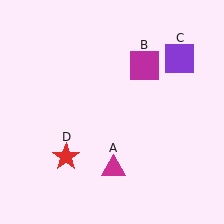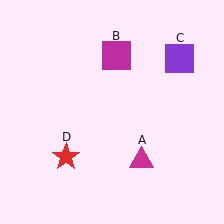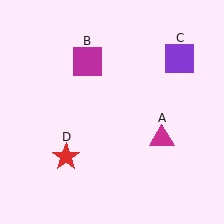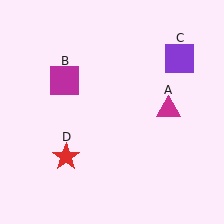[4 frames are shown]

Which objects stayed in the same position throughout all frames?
Purple square (object C) and red star (object D) remained stationary.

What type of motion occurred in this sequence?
The magenta triangle (object A), magenta square (object B) rotated counterclockwise around the center of the scene.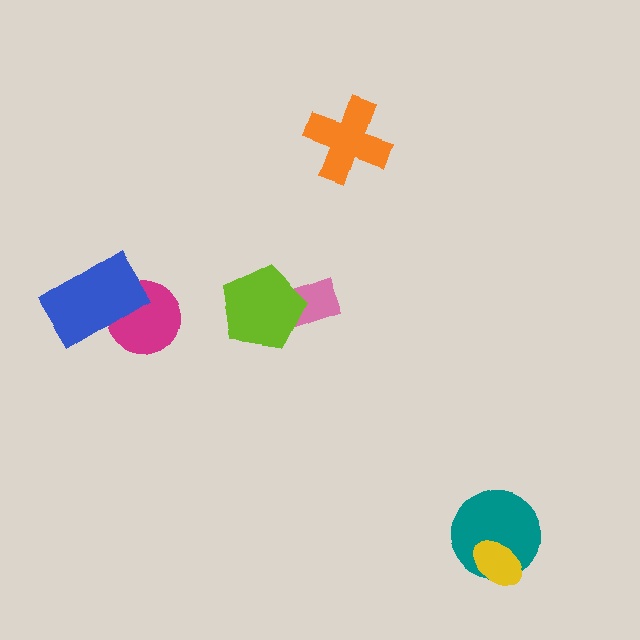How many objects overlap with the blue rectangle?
1 object overlaps with the blue rectangle.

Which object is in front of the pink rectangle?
The lime pentagon is in front of the pink rectangle.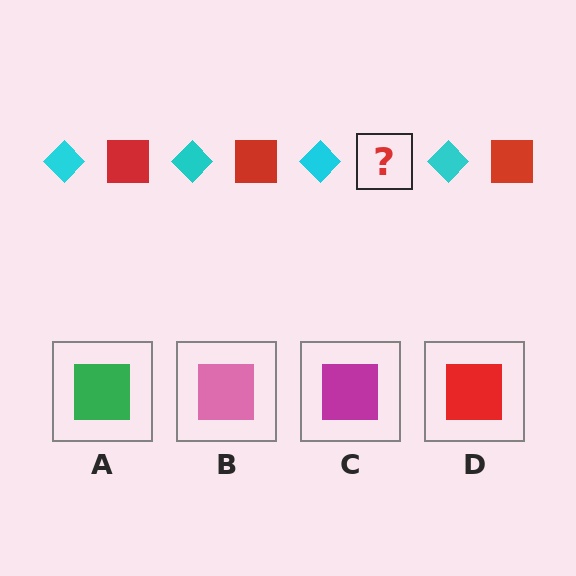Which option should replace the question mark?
Option D.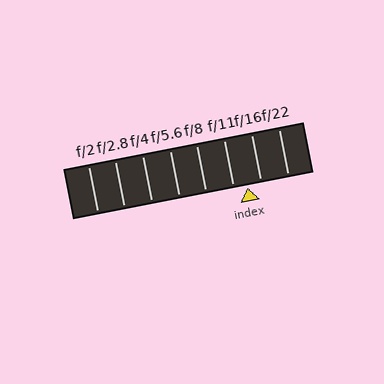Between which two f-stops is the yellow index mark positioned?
The index mark is between f/11 and f/16.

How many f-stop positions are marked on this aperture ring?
There are 8 f-stop positions marked.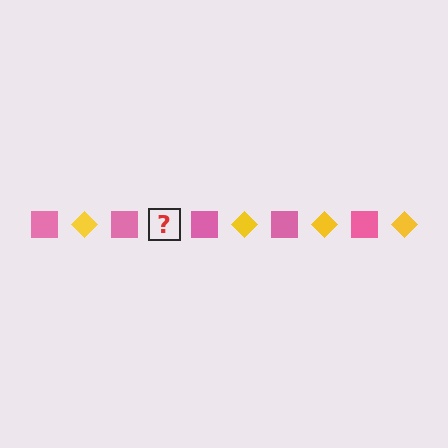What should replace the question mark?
The question mark should be replaced with a yellow diamond.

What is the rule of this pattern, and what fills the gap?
The rule is that the pattern alternates between pink square and yellow diamond. The gap should be filled with a yellow diamond.